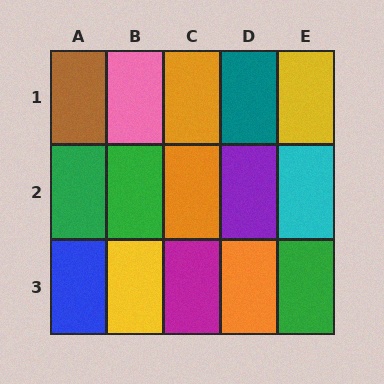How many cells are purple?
1 cell is purple.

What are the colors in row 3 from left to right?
Blue, yellow, magenta, orange, green.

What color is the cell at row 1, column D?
Teal.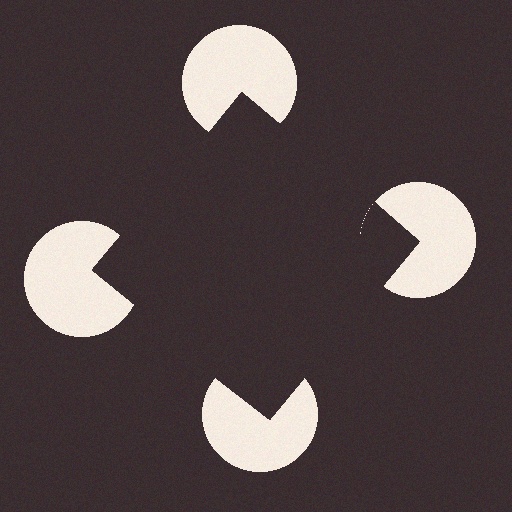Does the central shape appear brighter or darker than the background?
It typically appears slightly darker than the background, even though no actual brightness change is drawn.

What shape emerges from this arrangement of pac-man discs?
An illusory square — its edges are inferred from the aligned wedge cuts in the pac-man discs, not physically drawn.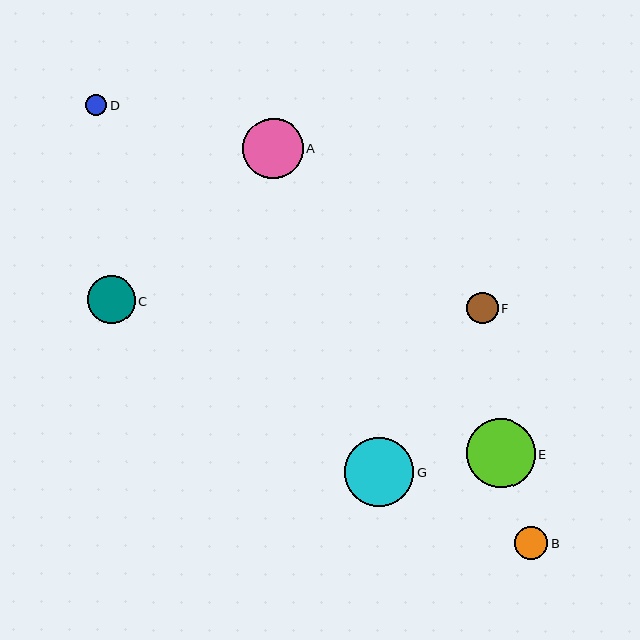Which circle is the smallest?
Circle D is the smallest with a size of approximately 21 pixels.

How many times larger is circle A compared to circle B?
Circle A is approximately 1.8 times the size of circle B.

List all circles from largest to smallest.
From largest to smallest: G, E, A, C, B, F, D.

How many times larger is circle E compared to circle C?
Circle E is approximately 1.4 times the size of circle C.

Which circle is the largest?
Circle G is the largest with a size of approximately 69 pixels.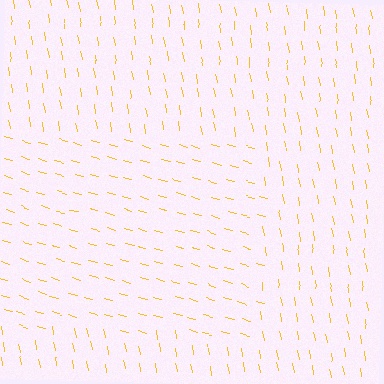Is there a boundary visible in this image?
Yes, there is a texture boundary formed by a change in line orientation.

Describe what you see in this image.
The image is filled with small yellow line segments. A rectangle region in the image has lines oriented differently from the surrounding lines, creating a visible texture boundary.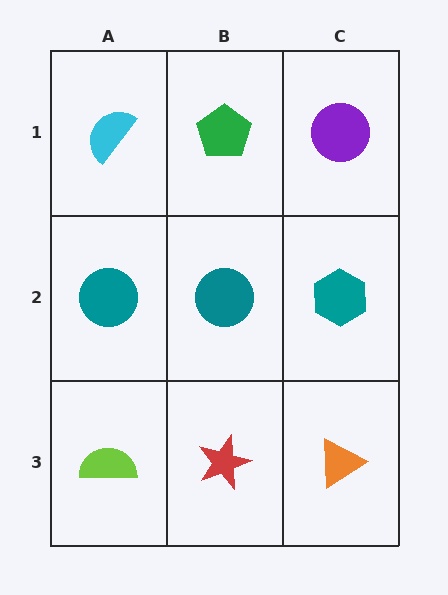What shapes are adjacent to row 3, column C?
A teal hexagon (row 2, column C), a red star (row 3, column B).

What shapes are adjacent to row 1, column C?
A teal hexagon (row 2, column C), a green pentagon (row 1, column B).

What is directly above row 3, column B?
A teal circle.